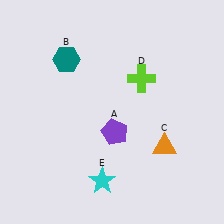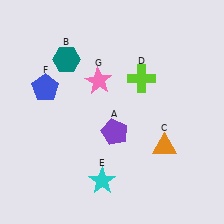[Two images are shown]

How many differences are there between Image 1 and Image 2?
There are 2 differences between the two images.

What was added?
A blue pentagon (F), a pink star (G) were added in Image 2.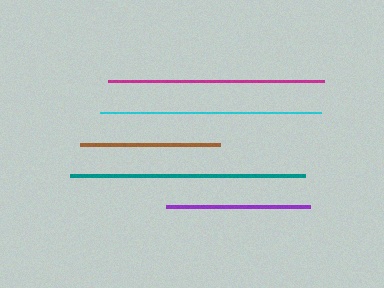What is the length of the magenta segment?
The magenta segment is approximately 216 pixels long.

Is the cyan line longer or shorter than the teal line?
The teal line is longer than the cyan line.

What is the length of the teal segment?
The teal segment is approximately 235 pixels long.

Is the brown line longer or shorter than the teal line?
The teal line is longer than the brown line.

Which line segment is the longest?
The teal line is the longest at approximately 235 pixels.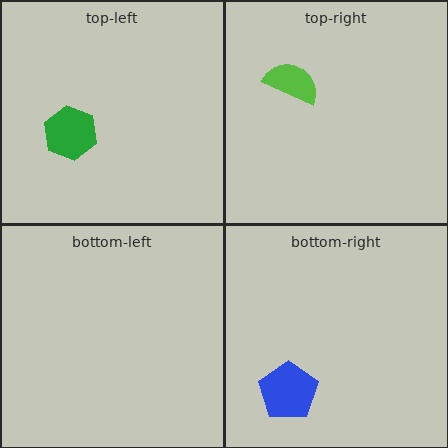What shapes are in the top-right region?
The lime semicircle.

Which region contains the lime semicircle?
The top-right region.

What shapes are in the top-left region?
The green hexagon.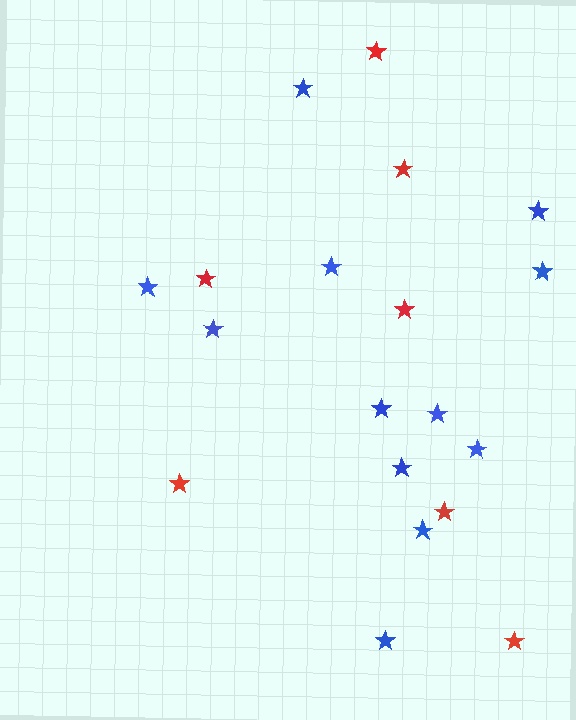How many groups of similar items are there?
There are 2 groups: one group of blue stars (12) and one group of red stars (7).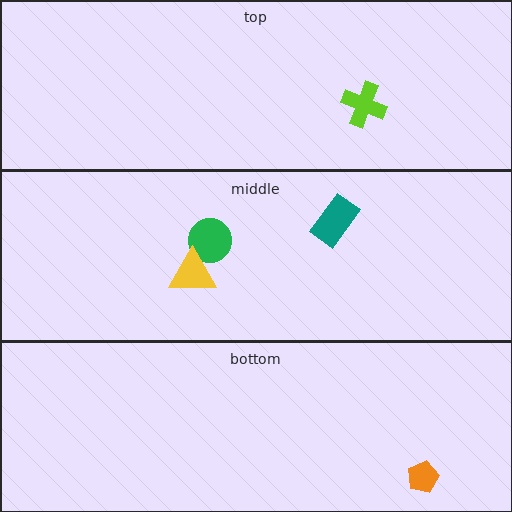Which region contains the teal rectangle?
The middle region.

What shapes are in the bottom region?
The orange pentagon.